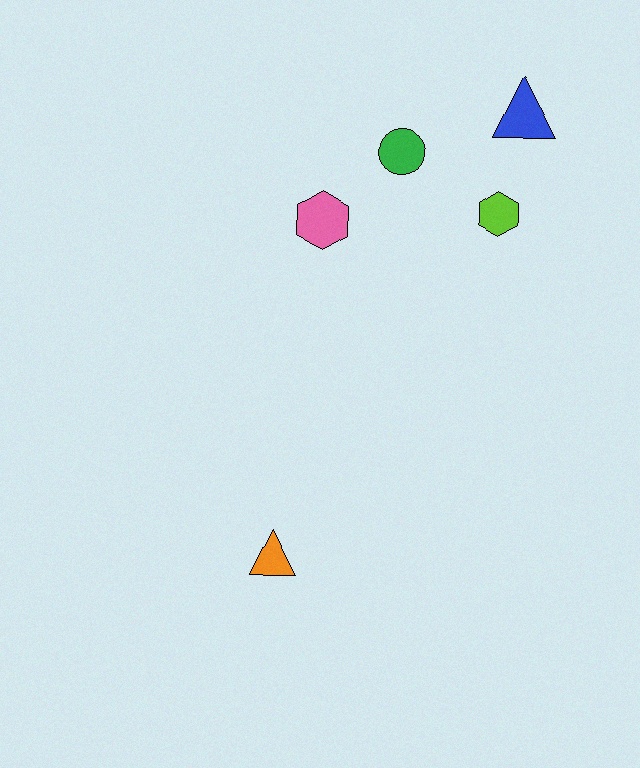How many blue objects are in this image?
There is 1 blue object.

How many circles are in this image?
There is 1 circle.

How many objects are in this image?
There are 5 objects.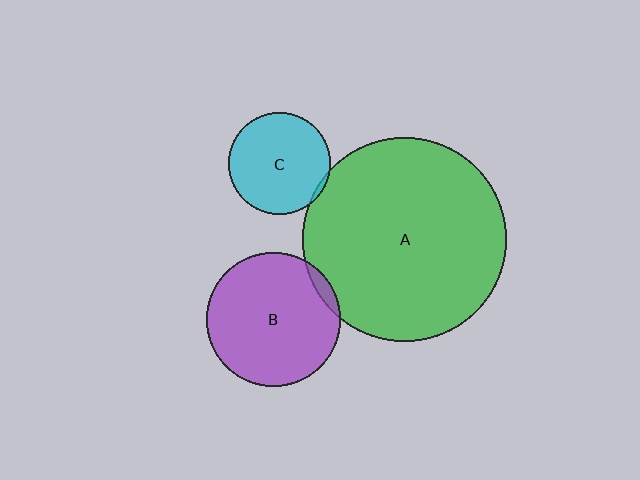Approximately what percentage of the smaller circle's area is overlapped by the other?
Approximately 5%.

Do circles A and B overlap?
Yes.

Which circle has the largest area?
Circle A (green).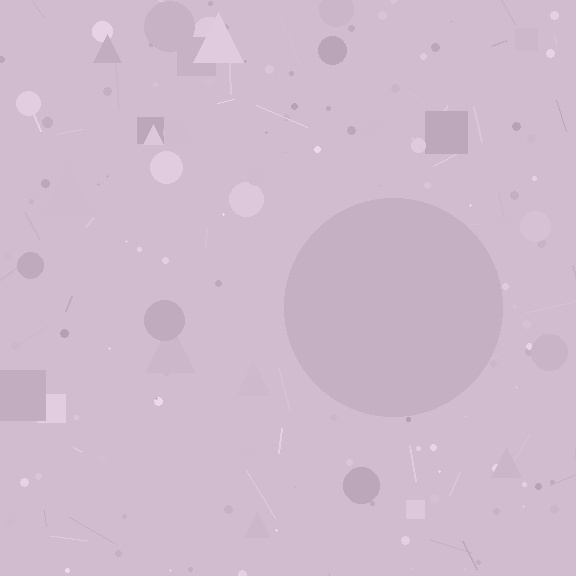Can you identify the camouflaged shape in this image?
The camouflaged shape is a circle.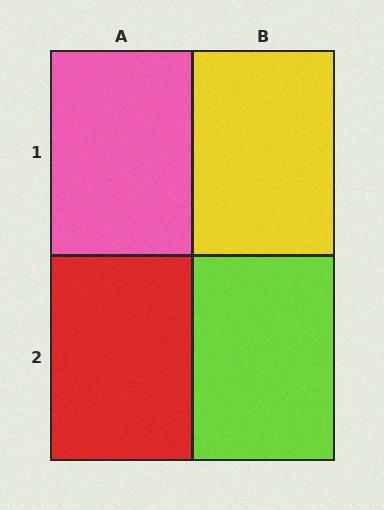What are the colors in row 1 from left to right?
Pink, yellow.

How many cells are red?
1 cell is red.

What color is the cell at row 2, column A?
Red.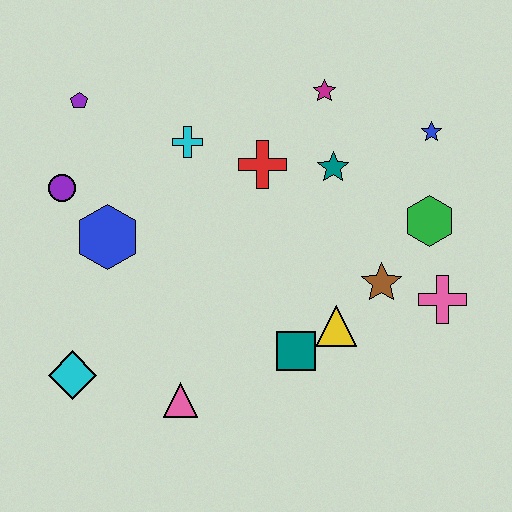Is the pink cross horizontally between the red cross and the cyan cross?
No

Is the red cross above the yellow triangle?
Yes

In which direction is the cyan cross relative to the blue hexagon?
The cyan cross is above the blue hexagon.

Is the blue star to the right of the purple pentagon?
Yes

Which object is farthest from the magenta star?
The cyan diamond is farthest from the magenta star.